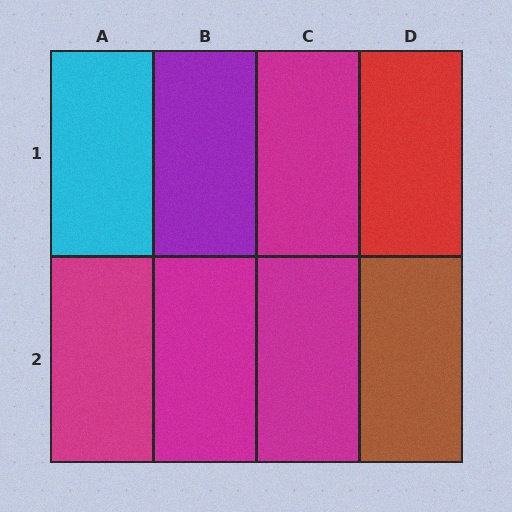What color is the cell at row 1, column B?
Purple.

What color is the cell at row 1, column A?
Cyan.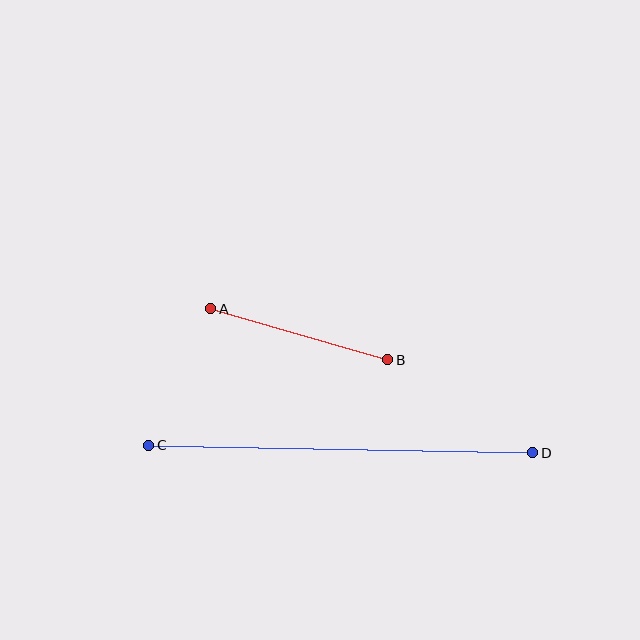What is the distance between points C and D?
The distance is approximately 384 pixels.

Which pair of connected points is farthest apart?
Points C and D are farthest apart.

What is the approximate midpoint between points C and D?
The midpoint is at approximately (341, 449) pixels.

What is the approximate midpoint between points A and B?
The midpoint is at approximately (299, 334) pixels.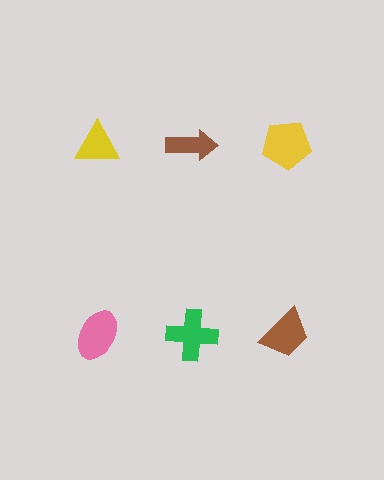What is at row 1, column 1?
A yellow triangle.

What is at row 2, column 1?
A pink ellipse.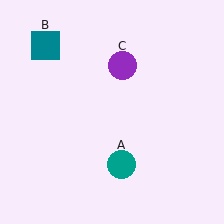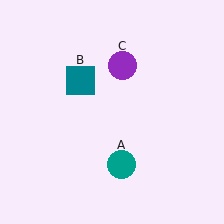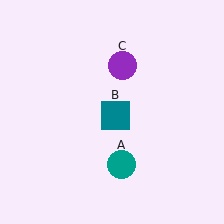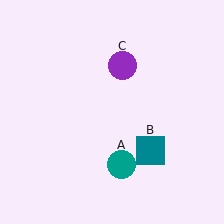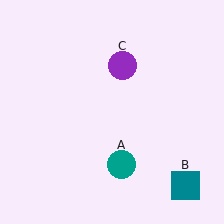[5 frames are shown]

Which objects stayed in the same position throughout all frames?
Teal circle (object A) and purple circle (object C) remained stationary.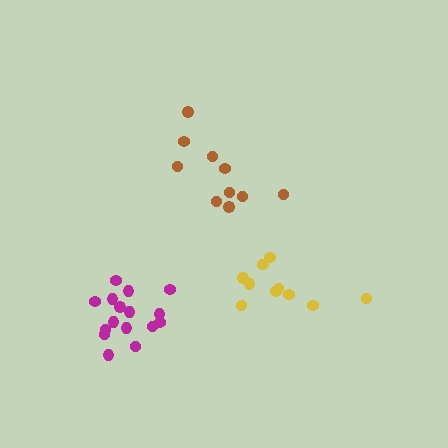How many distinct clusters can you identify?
There are 3 distinct clusters.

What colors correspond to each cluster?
The clusters are colored: brown, magenta, yellow.